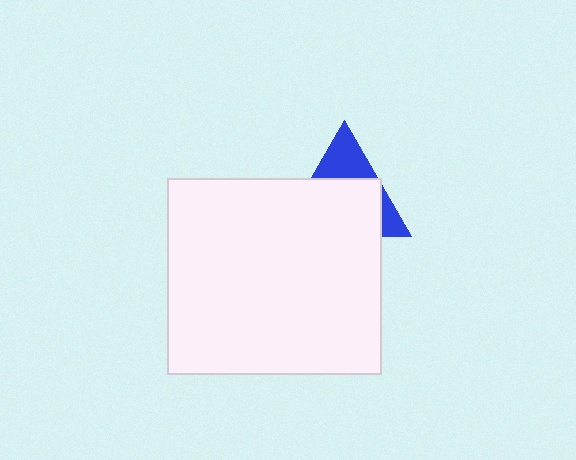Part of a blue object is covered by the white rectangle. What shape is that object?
It is a triangle.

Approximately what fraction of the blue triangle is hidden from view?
Roughly 65% of the blue triangle is hidden behind the white rectangle.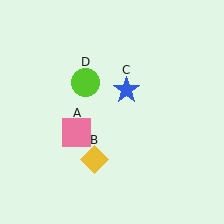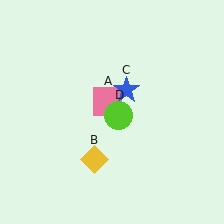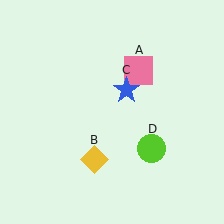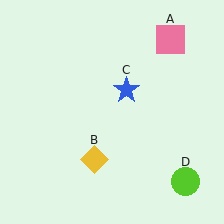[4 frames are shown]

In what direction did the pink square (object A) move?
The pink square (object A) moved up and to the right.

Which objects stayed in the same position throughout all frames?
Yellow diamond (object B) and blue star (object C) remained stationary.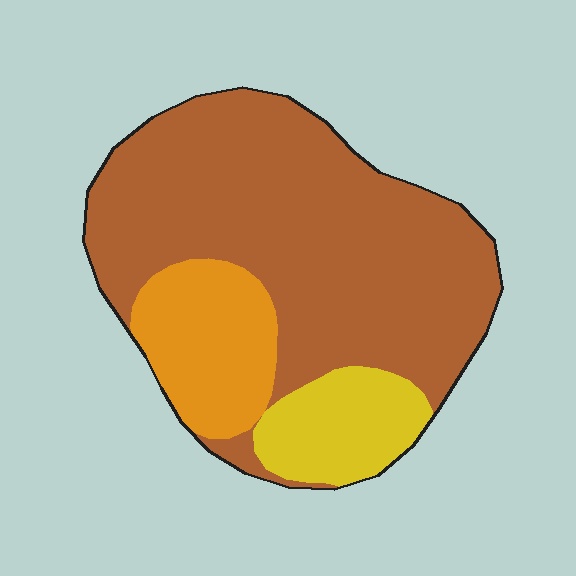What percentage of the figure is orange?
Orange takes up about one sixth (1/6) of the figure.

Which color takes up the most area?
Brown, at roughly 70%.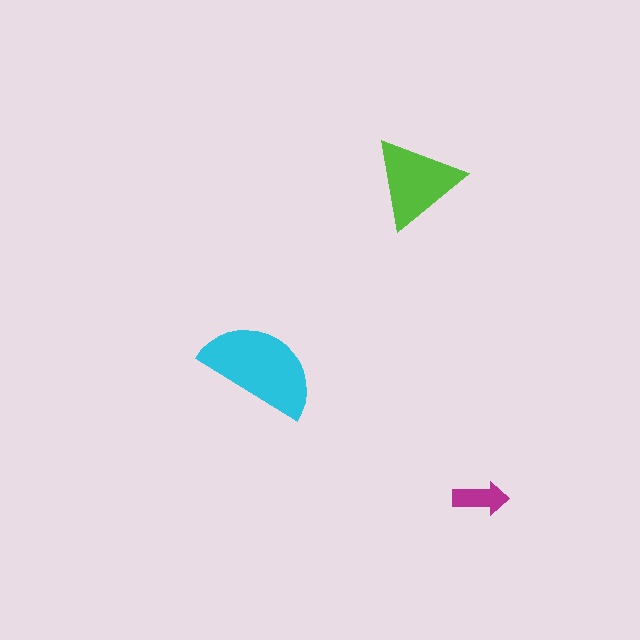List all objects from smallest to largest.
The magenta arrow, the lime triangle, the cyan semicircle.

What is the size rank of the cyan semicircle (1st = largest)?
1st.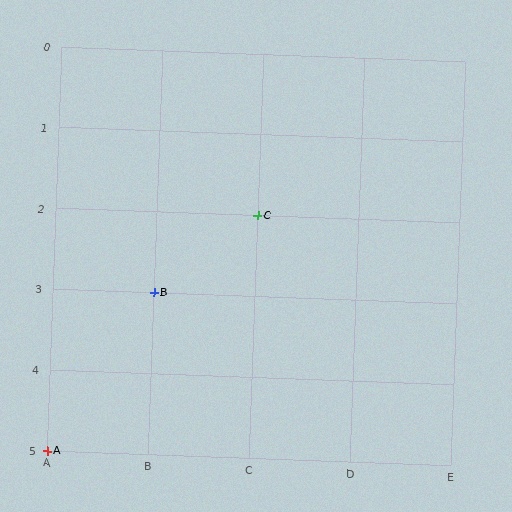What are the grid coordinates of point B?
Point B is at grid coordinates (B, 3).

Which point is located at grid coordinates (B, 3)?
Point B is at (B, 3).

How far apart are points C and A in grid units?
Points C and A are 2 columns and 3 rows apart (about 3.6 grid units diagonally).